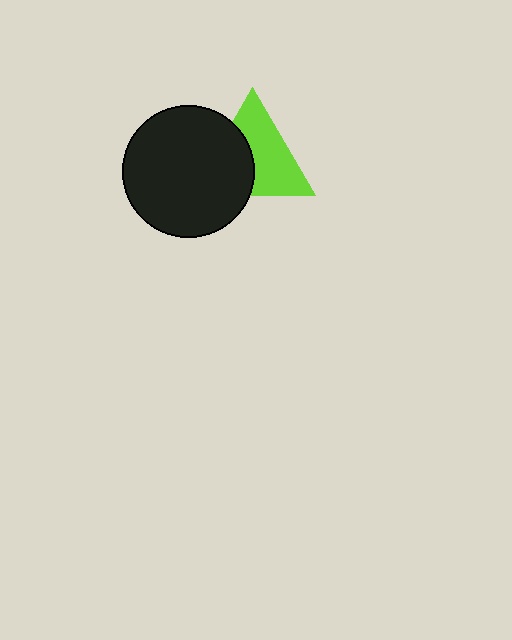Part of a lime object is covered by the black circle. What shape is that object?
It is a triangle.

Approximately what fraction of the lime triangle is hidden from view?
Roughly 42% of the lime triangle is hidden behind the black circle.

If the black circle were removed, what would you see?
You would see the complete lime triangle.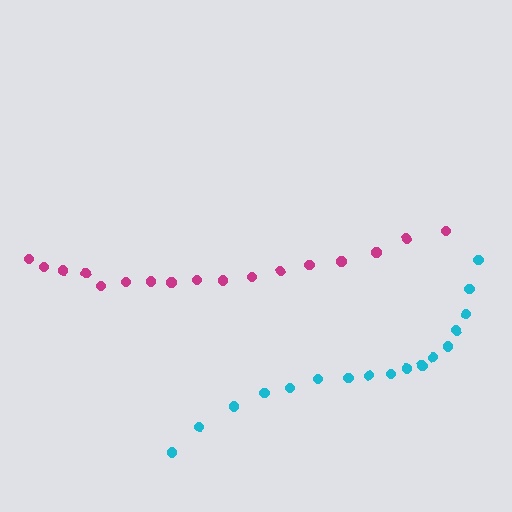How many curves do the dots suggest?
There are 2 distinct paths.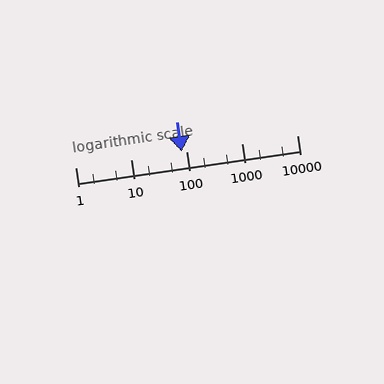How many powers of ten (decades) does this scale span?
The scale spans 4 decades, from 1 to 10000.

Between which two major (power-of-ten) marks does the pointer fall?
The pointer is between 10 and 100.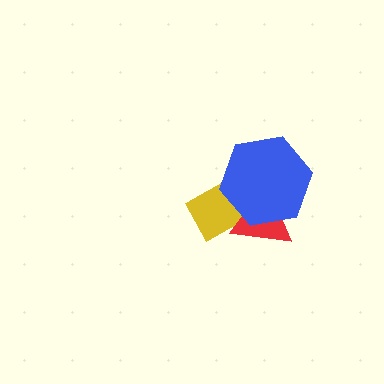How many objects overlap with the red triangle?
2 objects overlap with the red triangle.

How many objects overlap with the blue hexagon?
2 objects overlap with the blue hexagon.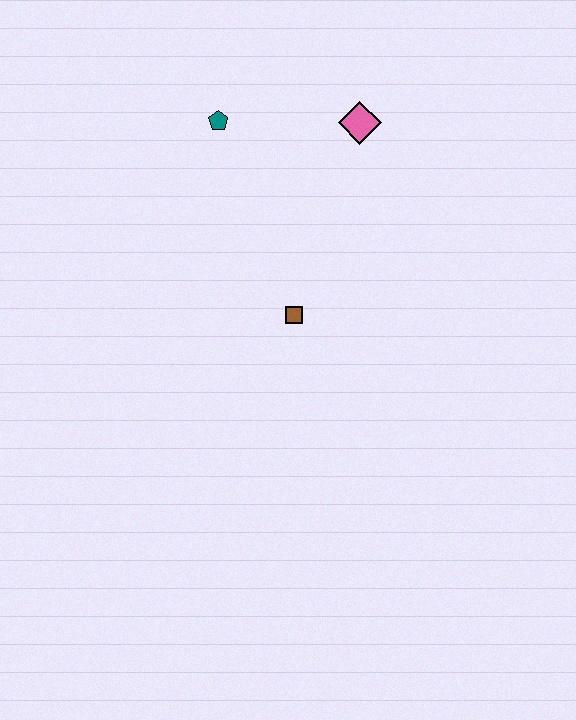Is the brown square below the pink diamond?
Yes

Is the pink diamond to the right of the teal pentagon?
Yes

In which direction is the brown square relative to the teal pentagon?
The brown square is below the teal pentagon.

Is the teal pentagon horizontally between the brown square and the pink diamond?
No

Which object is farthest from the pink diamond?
The brown square is farthest from the pink diamond.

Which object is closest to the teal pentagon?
The pink diamond is closest to the teal pentagon.